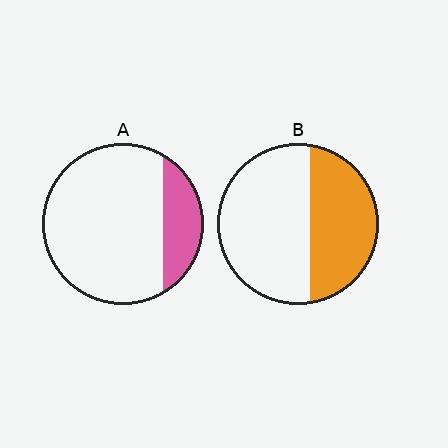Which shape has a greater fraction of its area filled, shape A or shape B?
Shape B.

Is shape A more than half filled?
No.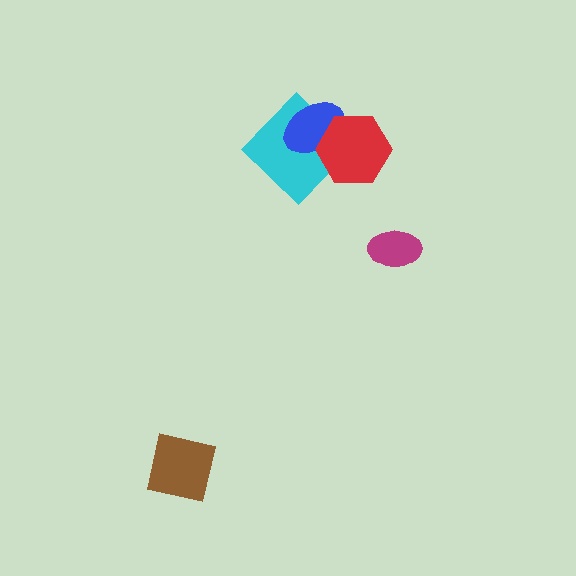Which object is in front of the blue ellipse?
The red hexagon is in front of the blue ellipse.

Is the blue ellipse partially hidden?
Yes, it is partially covered by another shape.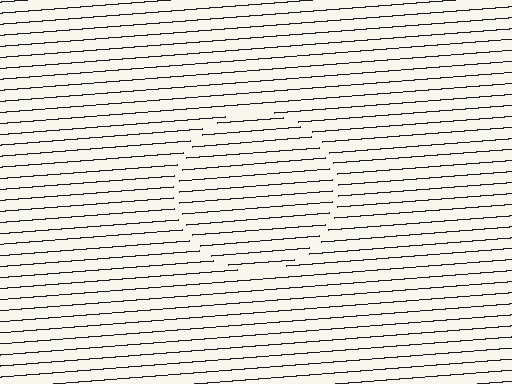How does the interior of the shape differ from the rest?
The interior of the shape contains the same grating, shifted by half a period — the contour is defined by the phase discontinuity where line-ends from the inner and outer gratings abut.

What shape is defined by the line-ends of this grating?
An illusory circle. The interior of the shape contains the same grating, shifted by half a period — the contour is defined by the phase discontinuity where line-ends from the inner and outer gratings abut.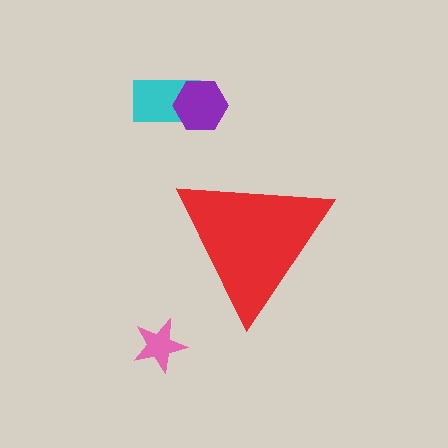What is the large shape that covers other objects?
A red triangle.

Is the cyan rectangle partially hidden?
No, the cyan rectangle is fully visible.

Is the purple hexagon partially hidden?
No, the purple hexagon is fully visible.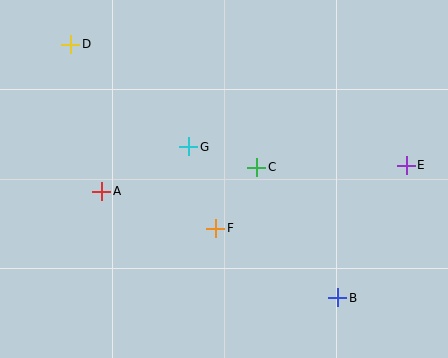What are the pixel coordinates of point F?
Point F is at (216, 228).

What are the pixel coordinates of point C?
Point C is at (257, 167).